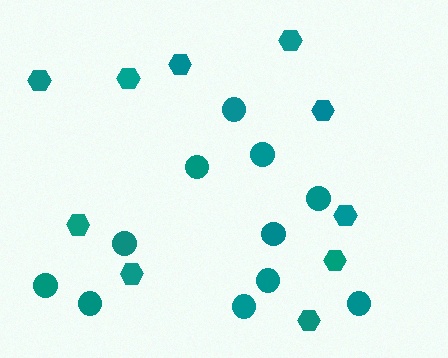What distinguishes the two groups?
There are 2 groups: one group of hexagons (10) and one group of circles (11).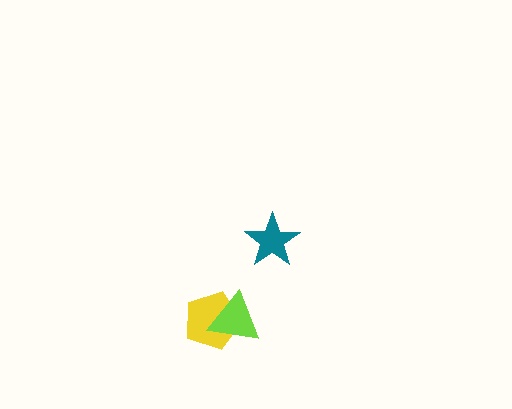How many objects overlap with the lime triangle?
1 object overlaps with the lime triangle.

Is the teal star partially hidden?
No, no other shape covers it.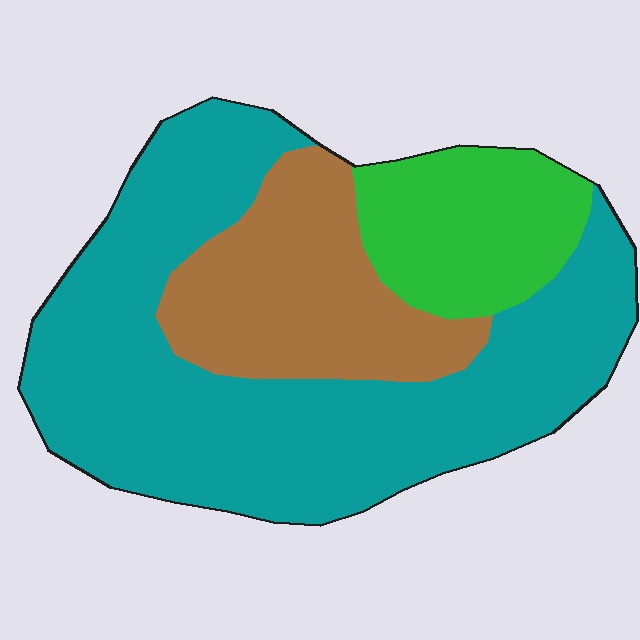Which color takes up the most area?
Teal, at roughly 60%.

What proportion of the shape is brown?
Brown covers about 25% of the shape.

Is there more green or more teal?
Teal.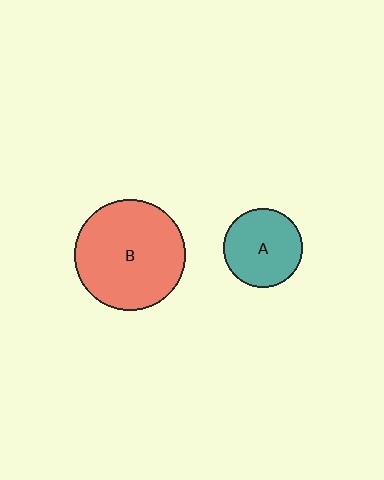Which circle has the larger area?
Circle B (red).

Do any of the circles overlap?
No, none of the circles overlap.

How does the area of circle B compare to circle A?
Approximately 2.0 times.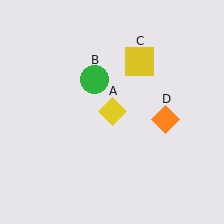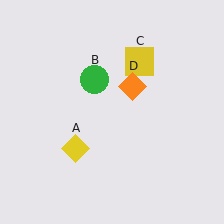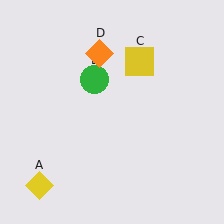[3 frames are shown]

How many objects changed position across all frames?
2 objects changed position: yellow diamond (object A), orange diamond (object D).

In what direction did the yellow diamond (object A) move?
The yellow diamond (object A) moved down and to the left.